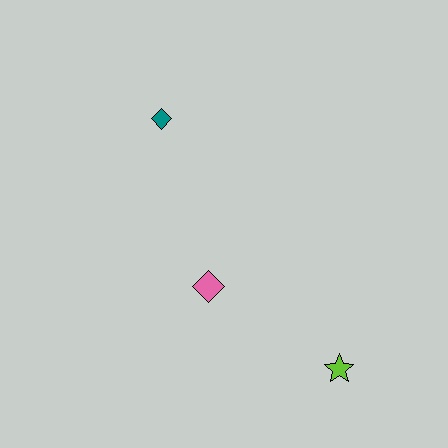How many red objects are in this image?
There are no red objects.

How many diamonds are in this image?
There are 2 diamonds.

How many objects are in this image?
There are 3 objects.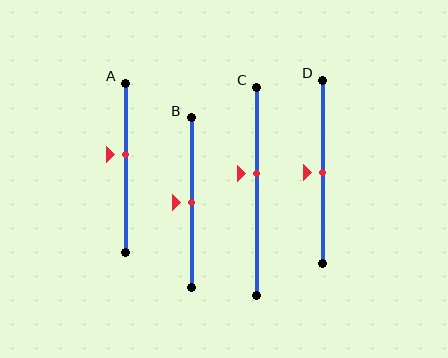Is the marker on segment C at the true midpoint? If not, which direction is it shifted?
No, the marker on segment C is shifted upward by about 9% of the segment length.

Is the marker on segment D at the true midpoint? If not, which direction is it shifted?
Yes, the marker on segment D is at the true midpoint.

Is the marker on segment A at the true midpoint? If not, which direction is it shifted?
No, the marker on segment A is shifted upward by about 8% of the segment length.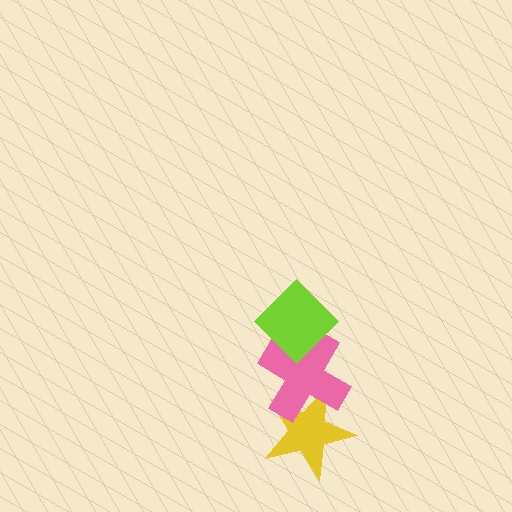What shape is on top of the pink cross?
The lime diamond is on top of the pink cross.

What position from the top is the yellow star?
The yellow star is 3rd from the top.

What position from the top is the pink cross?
The pink cross is 2nd from the top.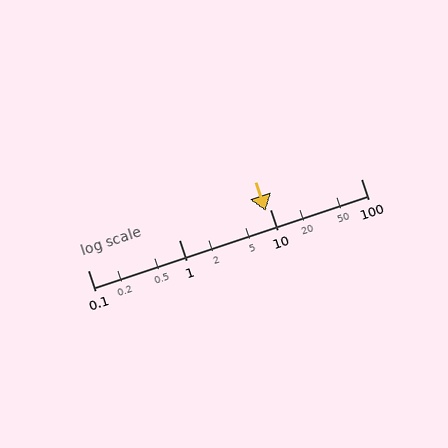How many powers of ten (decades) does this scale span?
The scale spans 3 decades, from 0.1 to 100.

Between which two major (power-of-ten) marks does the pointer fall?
The pointer is between 1 and 10.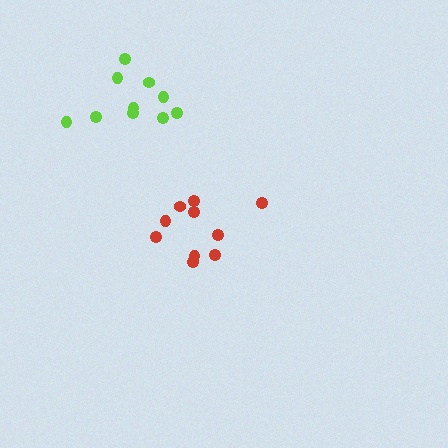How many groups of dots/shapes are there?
There are 2 groups.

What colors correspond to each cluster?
The clusters are colored: red, lime.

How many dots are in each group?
Group 1: 10 dots, Group 2: 10 dots (20 total).